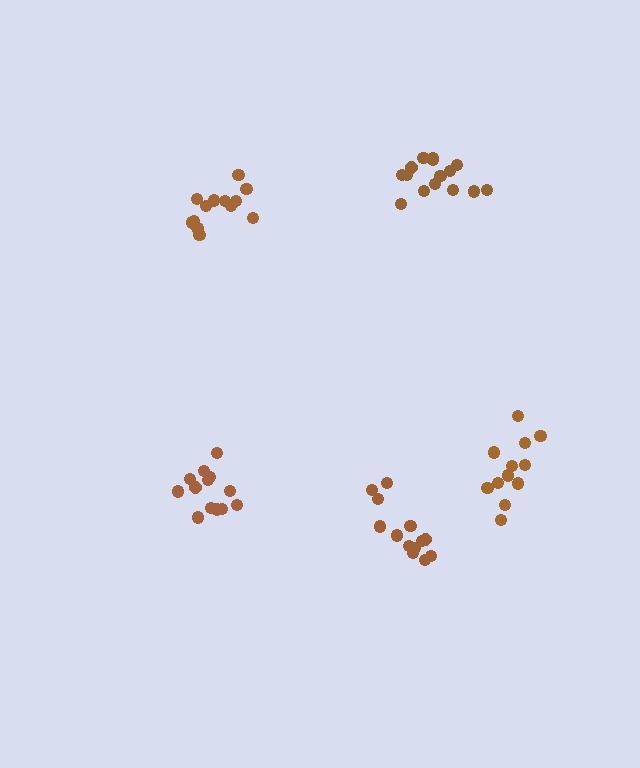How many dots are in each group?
Group 1: 14 dots, Group 2: 13 dots, Group 3: 14 dots, Group 4: 15 dots, Group 5: 12 dots (68 total).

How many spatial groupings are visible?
There are 5 spatial groupings.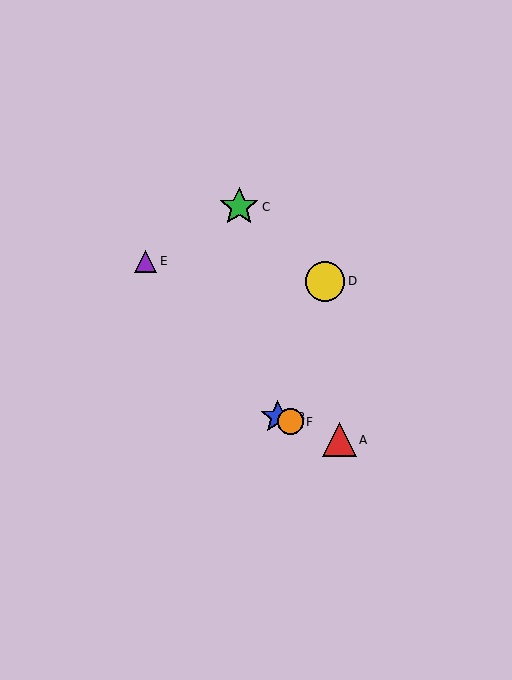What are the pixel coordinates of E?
Object E is at (145, 261).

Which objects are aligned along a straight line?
Objects A, B, F are aligned along a straight line.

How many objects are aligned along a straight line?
3 objects (A, B, F) are aligned along a straight line.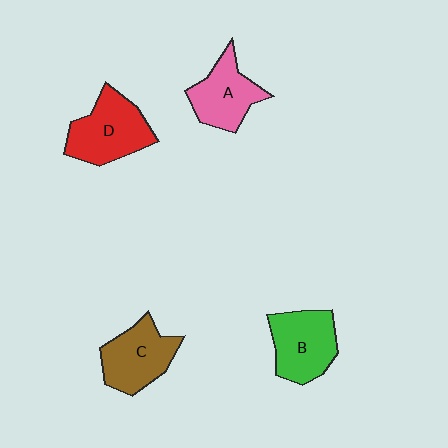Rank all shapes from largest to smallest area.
From largest to smallest: D (red), B (green), C (brown), A (pink).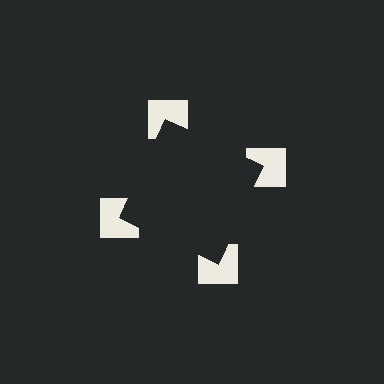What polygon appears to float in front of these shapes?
An illusory square — its edges are inferred from the aligned wedge cuts in the notched squares, not physically drawn.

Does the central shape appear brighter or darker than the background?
It typically appears slightly darker than the background, even though no actual brightness change is drawn.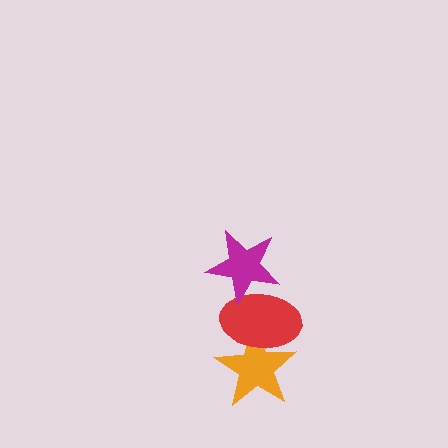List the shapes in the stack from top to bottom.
From top to bottom: the magenta star, the red ellipse, the orange star.